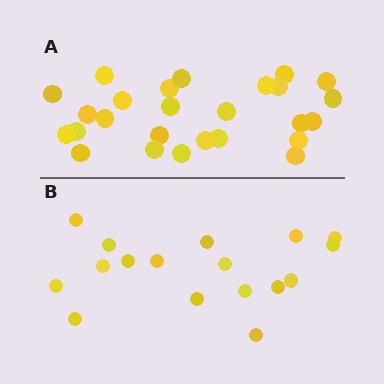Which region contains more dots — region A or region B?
Region A (the top region) has more dots.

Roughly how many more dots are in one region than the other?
Region A has roughly 8 or so more dots than region B.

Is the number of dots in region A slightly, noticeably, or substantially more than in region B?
Region A has substantially more. The ratio is roughly 1.5 to 1.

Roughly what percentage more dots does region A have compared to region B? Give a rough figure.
About 55% more.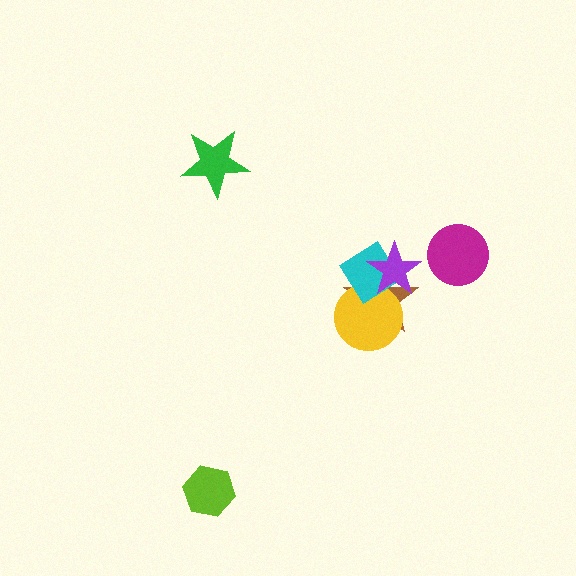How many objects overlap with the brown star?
3 objects overlap with the brown star.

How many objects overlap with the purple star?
3 objects overlap with the purple star.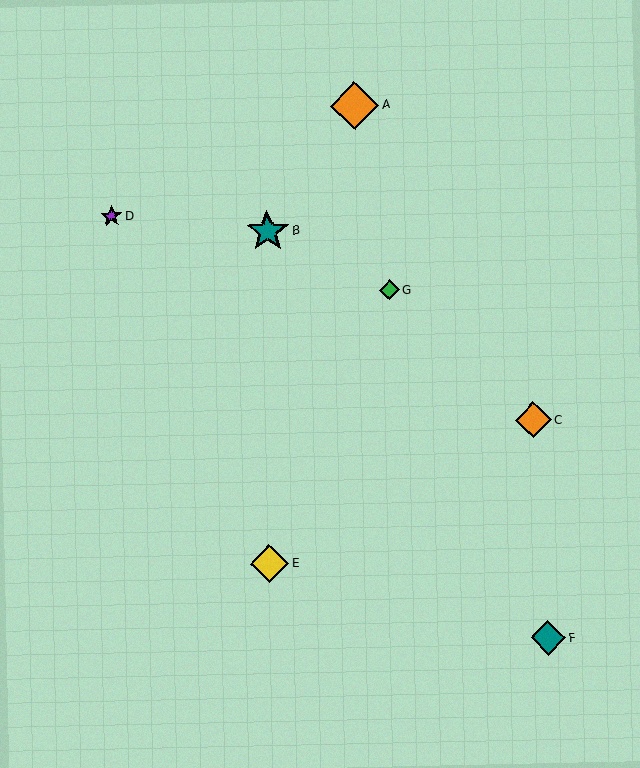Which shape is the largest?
The orange diamond (labeled A) is the largest.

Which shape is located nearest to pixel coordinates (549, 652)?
The teal diamond (labeled F) at (548, 638) is nearest to that location.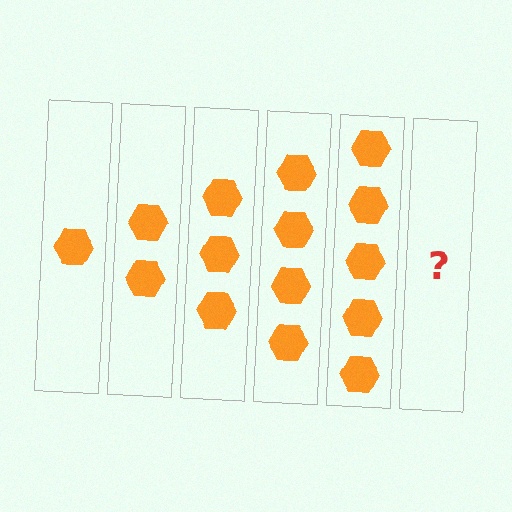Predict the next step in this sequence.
The next step is 6 hexagons.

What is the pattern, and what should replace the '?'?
The pattern is that each step adds one more hexagon. The '?' should be 6 hexagons.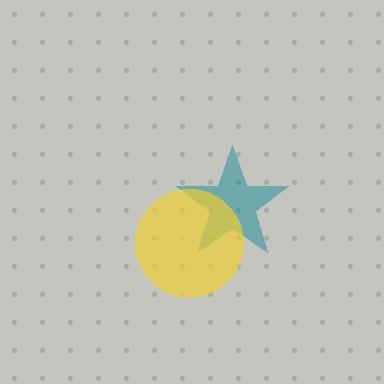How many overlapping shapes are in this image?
There are 2 overlapping shapes in the image.